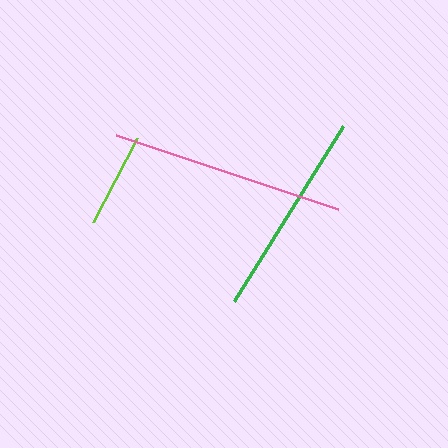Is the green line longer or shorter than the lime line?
The green line is longer than the lime line.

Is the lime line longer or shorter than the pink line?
The pink line is longer than the lime line.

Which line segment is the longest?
The pink line is the longest at approximately 234 pixels.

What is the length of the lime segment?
The lime segment is approximately 95 pixels long.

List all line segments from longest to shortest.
From longest to shortest: pink, green, lime.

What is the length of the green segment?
The green segment is approximately 206 pixels long.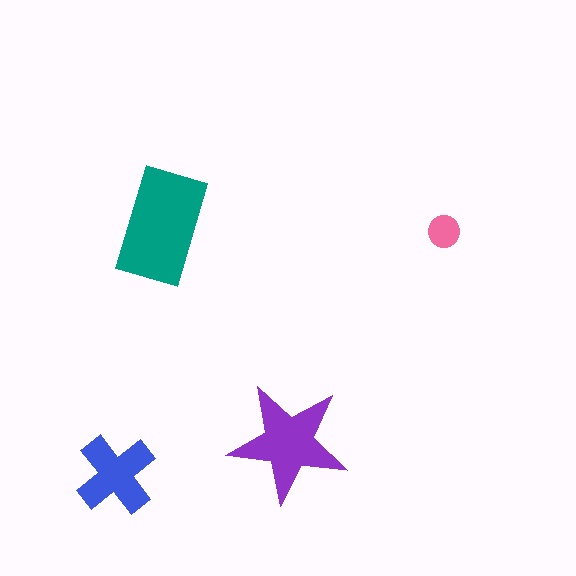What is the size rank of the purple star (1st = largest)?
2nd.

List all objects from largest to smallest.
The teal rectangle, the purple star, the blue cross, the pink circle.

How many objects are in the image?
There are 4 objects in the image.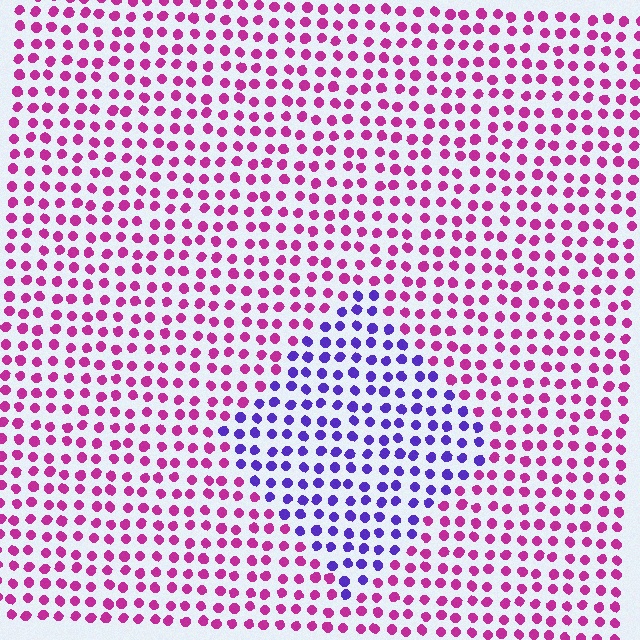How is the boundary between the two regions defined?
The boundary is defined purely by a slight shift in hue (about 60 degrees). Spacing, size, and orientation are identical on both sides.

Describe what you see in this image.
The image is filled with small magenta elements in a uniform arrangement. A diamond-shaped region is visible where the elements are tinted to a slightly different hue, forming a subtle color boundary.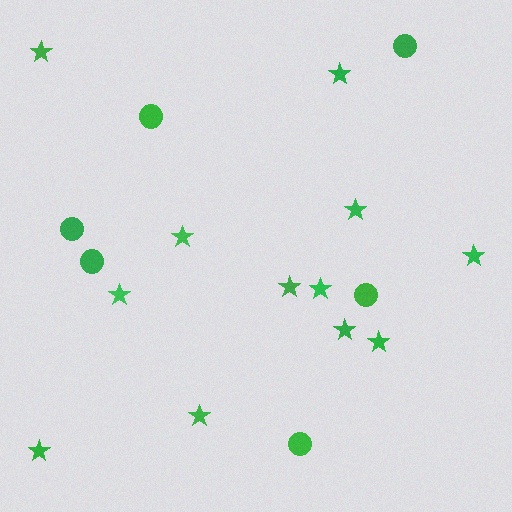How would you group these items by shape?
There are 2 groups: one group of circles (6) and one group of stars (12).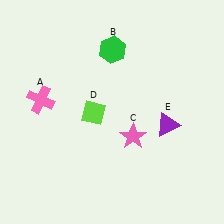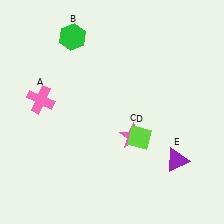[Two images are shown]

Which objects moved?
The objects that moved are: the green hexagon (B), the lime diamond (D), the purple triangle (E).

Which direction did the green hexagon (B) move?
The green hexagon (B) moved left.